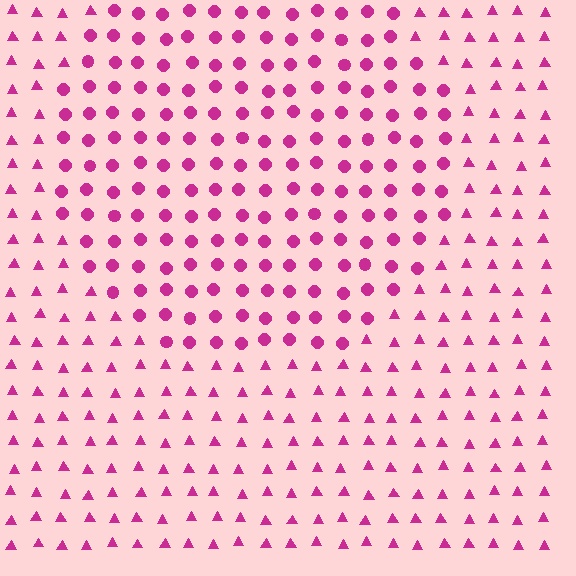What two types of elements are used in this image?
The image uses circles inside the circle region and triangles outside it.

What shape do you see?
I see a circle.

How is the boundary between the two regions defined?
The boundary is defined by a change in element shape: circles inside vs. triangles outside. All elements share the same color and spacing.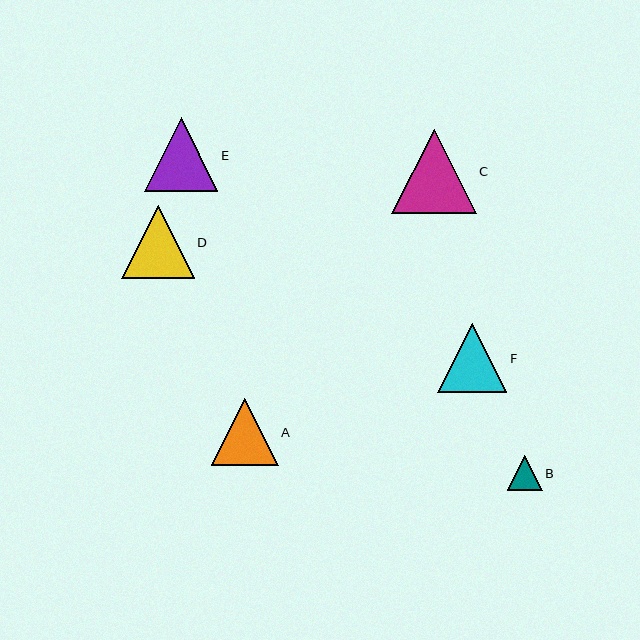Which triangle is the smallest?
Triangle B is the smallest with a size of approximately 35 pixels.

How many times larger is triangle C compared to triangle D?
Triangle C is approximately 1.2 times the size of triangle D.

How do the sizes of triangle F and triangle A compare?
Triangle F and triangle A are approximately the same size.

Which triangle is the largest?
Triangle C is the largest with a size of approximately 84 pixels.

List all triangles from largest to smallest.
From largest to smallest: C, E, D, F, A, B.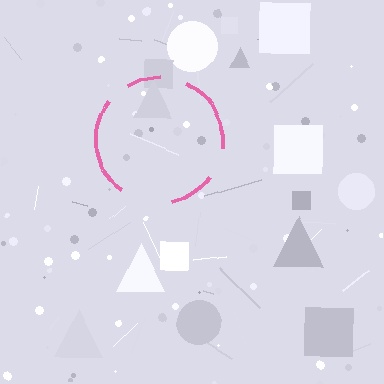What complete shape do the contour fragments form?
The contour fragments form a circle.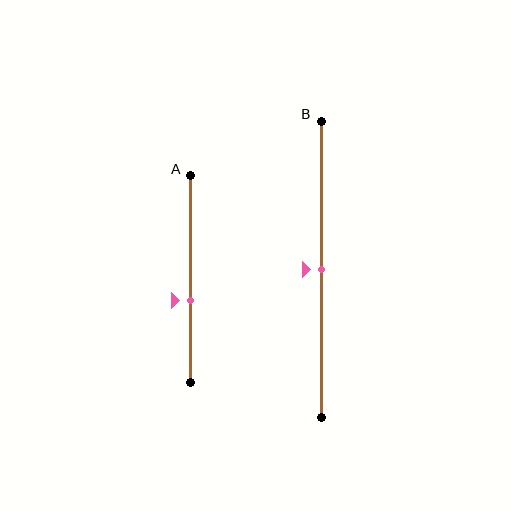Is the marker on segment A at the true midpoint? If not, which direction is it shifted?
No, the marker on segment A is shifted downward by about 11% of the segment length.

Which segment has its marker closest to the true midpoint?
Segment B has its marker closest to the true midpoint.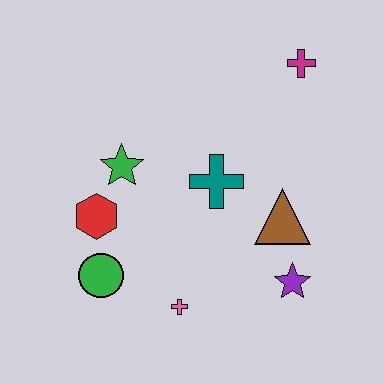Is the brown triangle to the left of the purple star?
Yes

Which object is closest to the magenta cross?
The teal cross is closest to the magenta cross.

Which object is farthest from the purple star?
The magenta cross is farthest from the purple star.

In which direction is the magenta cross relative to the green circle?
The magenta cross is above the green circle.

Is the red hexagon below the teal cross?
Yes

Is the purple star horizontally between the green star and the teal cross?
No